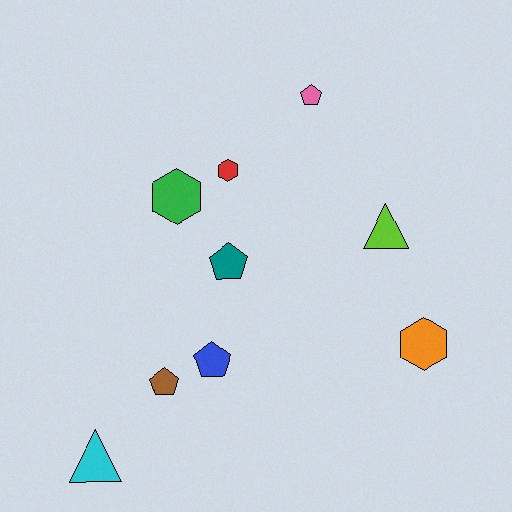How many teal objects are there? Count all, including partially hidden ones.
There is 1 teal object.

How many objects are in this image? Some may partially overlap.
There are 9 objects.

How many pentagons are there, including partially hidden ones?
There are 4 pentagons.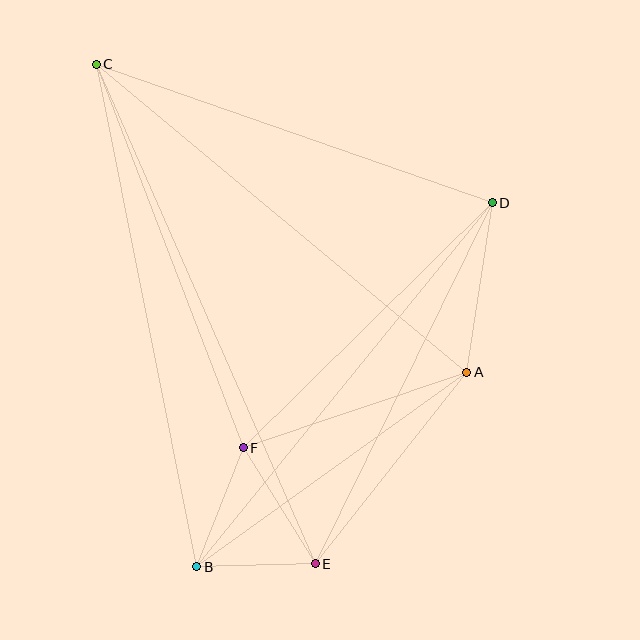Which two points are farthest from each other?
Points C and E are farthest from each other.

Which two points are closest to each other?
Points B and E are closest to each other.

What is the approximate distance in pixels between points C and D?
The distance between C and D is approximately 419 pixels.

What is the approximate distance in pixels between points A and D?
The distance between A and D is approximately 171 pixels.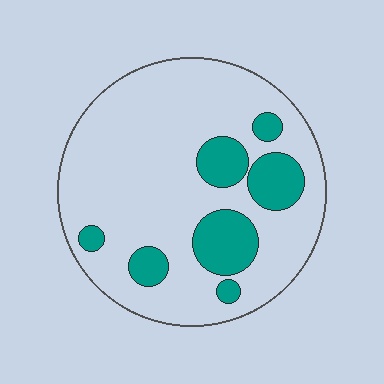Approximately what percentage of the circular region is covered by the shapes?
Approximately 20%.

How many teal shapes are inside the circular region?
7.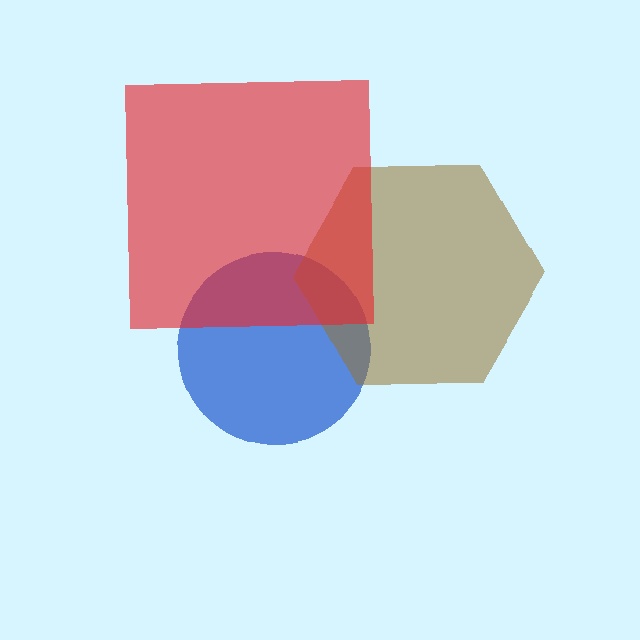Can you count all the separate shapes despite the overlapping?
Yes, there are 3 separate shapes.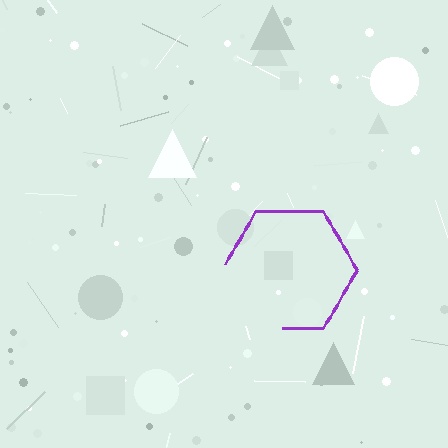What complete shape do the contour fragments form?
The contour fragments form a hexagon.